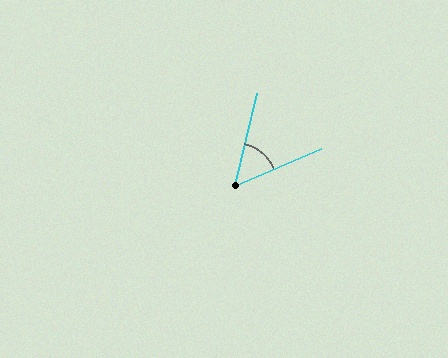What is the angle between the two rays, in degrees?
Approximately 53 degrees.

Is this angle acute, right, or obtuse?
It is acute.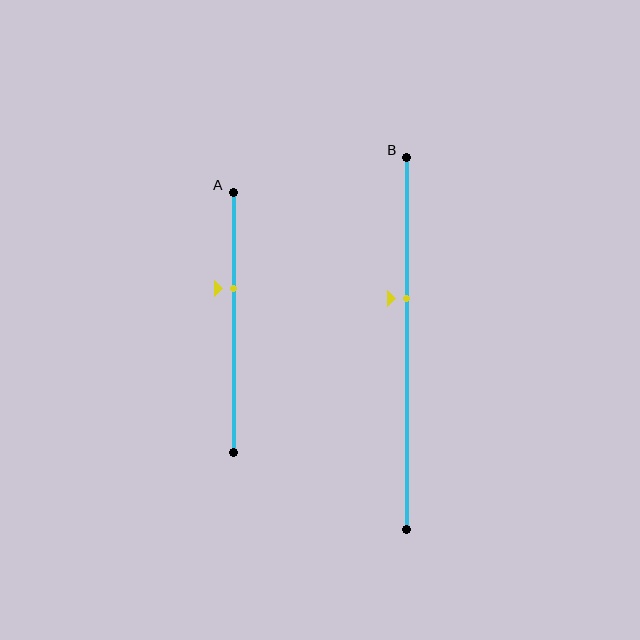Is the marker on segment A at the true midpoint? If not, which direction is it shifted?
No, the marker on segment A is shifted upward by about 13% of the segment length.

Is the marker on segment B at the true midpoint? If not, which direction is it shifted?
No, the marker on segment B is shifted upward by about 12% of the segment length.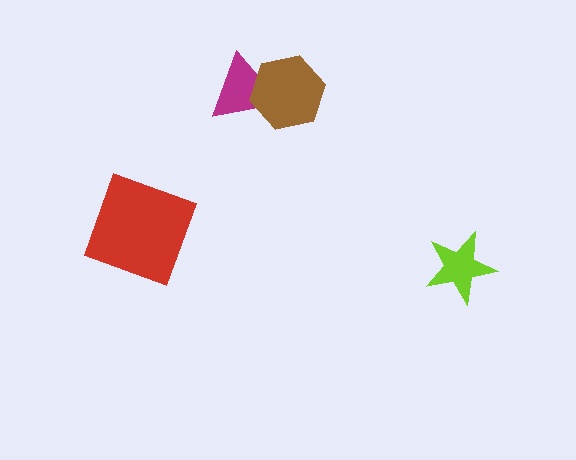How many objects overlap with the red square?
0 objects overlap with the red square.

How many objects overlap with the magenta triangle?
1 object overlaps with the magenta triangle.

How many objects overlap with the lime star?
0 objects overlap with the lime star.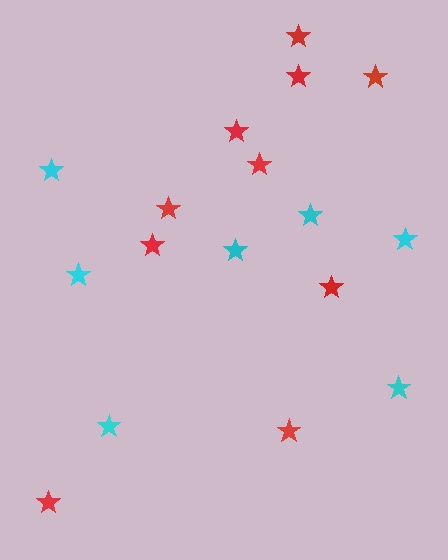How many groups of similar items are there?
There are 2 groups: one group of red stars (10) and one group of cyan stars (7).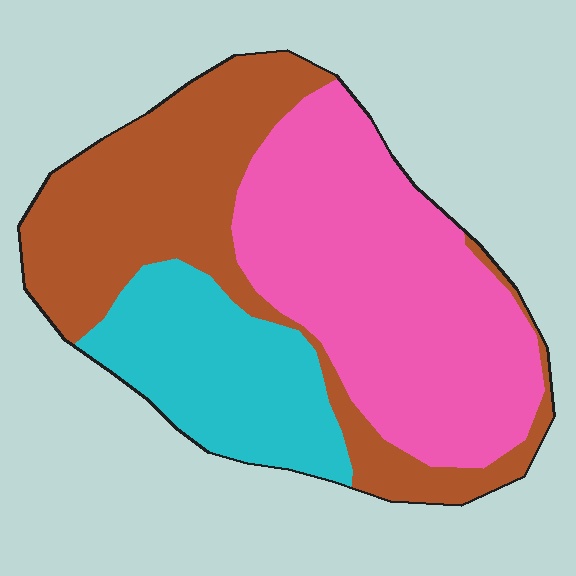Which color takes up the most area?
Pink, at roughly 45%.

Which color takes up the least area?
Cyan, at roughly 20%.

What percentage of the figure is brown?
Brown takes up between a quarter and a half of the figure.